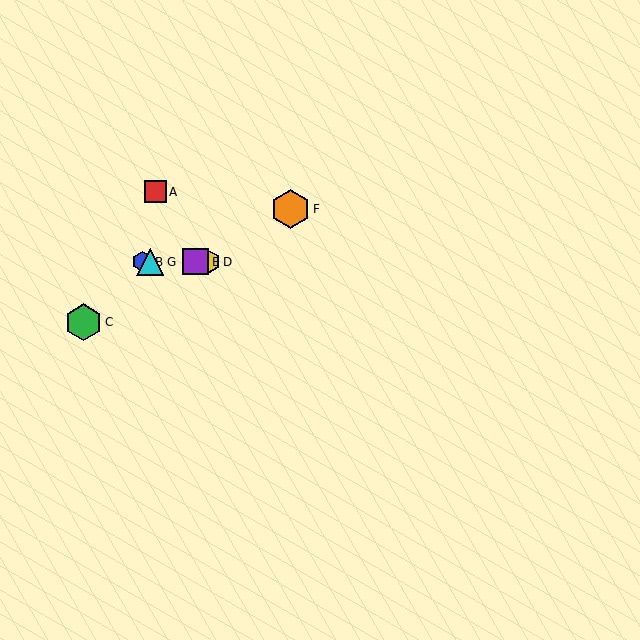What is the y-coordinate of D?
Object D is at y≈262.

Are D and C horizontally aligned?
No, D is at y≈262 and C is at y≈322.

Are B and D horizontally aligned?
Yes, both are at y≈262.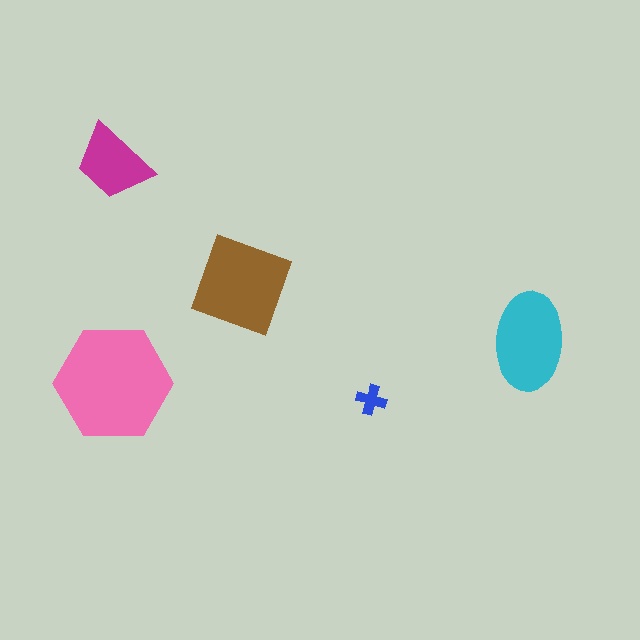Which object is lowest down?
The blue cross is bottommost.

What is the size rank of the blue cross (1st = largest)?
5th.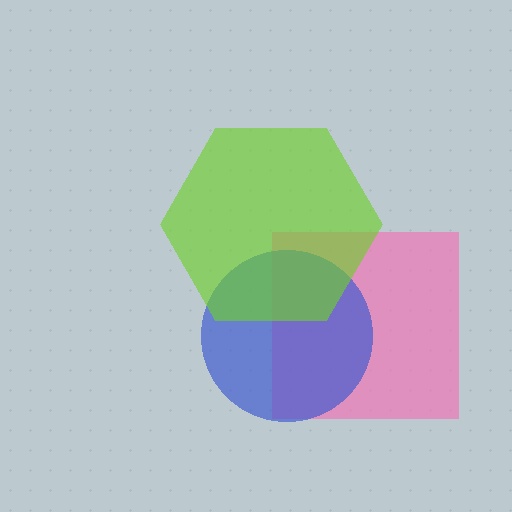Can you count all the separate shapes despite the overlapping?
Yes, there are 3 separate shapes.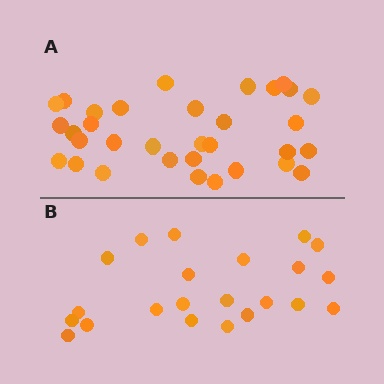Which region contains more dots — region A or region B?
Region A (the top region) has more dots.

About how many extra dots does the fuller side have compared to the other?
Region A has roughly 12 or so more dots than region B.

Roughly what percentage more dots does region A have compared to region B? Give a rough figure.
About 50% more.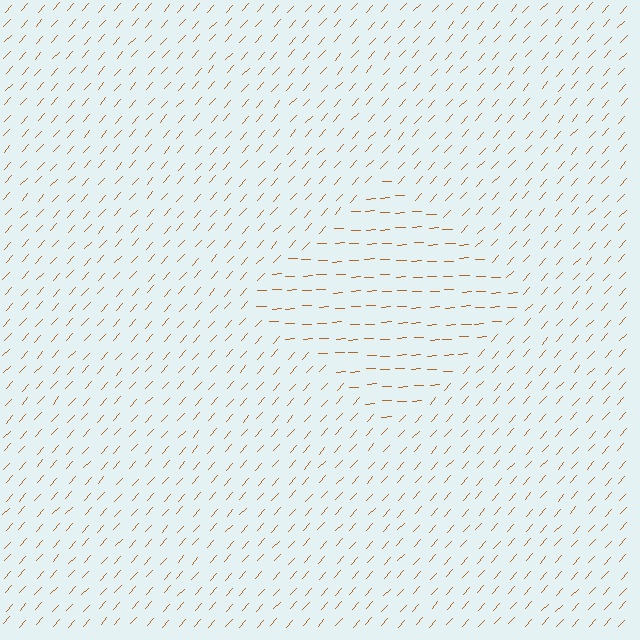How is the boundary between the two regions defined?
The boundary is defined purely by a change in line orientation (approximately 45 degrees difference). All lines are the same color and thickness.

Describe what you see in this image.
The image is filled with small brown line segments. A diamond region in the image has lines oriented differently from the surrounding lines, creating a visible texture boundary.